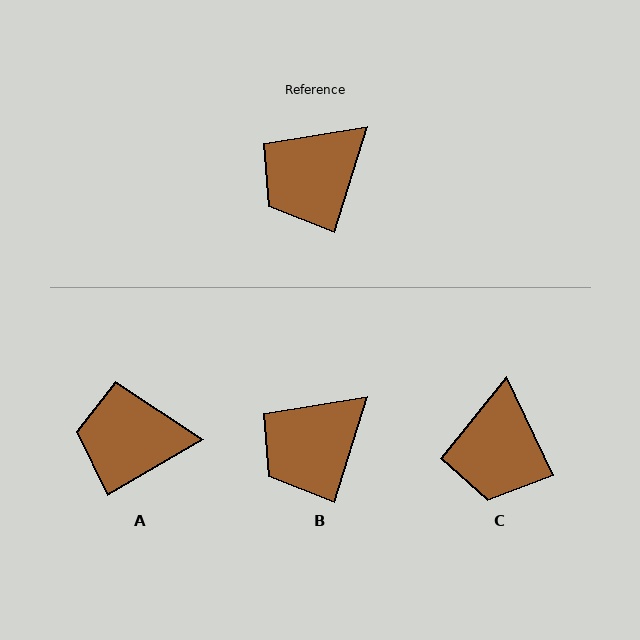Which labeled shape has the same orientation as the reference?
B.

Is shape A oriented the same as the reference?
No, it is off by about 43 degrees.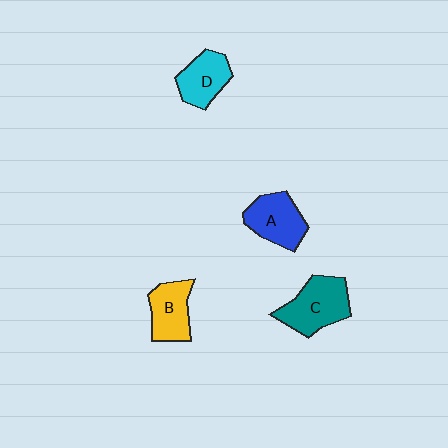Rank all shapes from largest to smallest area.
From largest to smallest: C (teal), A (blue), B (yellow), D (cyan).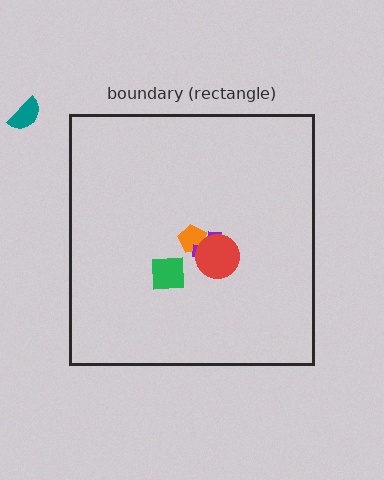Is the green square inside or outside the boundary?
Inside.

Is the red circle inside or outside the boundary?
Inside.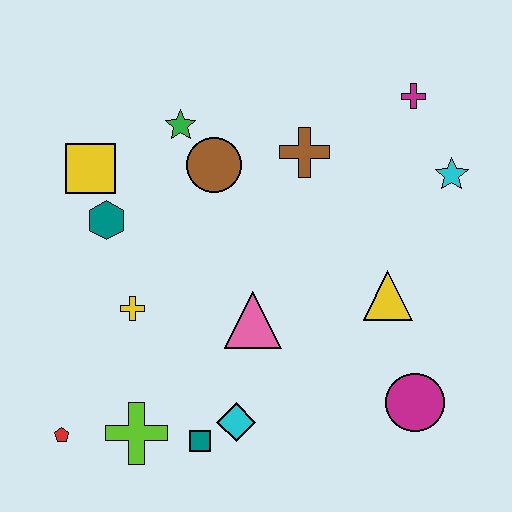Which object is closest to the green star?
The brown circle is closest to the green star.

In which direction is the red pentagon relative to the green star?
The red pentagon is below the green star.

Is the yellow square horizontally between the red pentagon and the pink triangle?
Yes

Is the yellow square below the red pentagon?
No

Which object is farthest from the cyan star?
The red pentagon is farthest from the cyan star.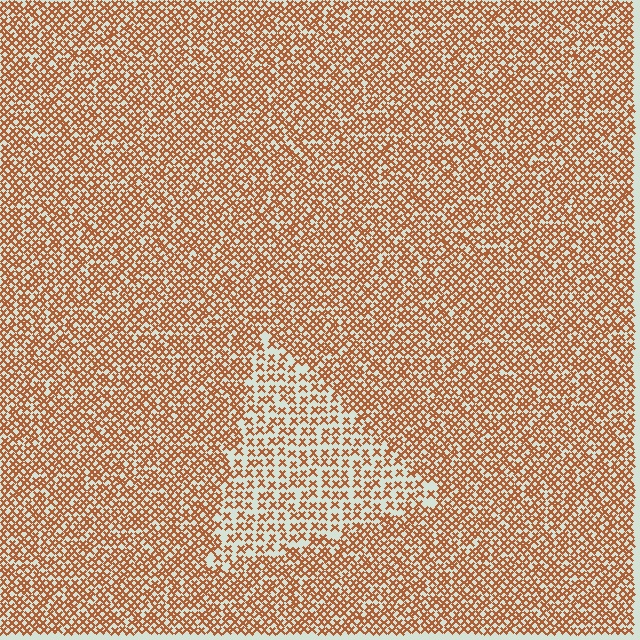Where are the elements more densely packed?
The elements are more densely packed outside the triangle boundary.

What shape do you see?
I see a triangle.